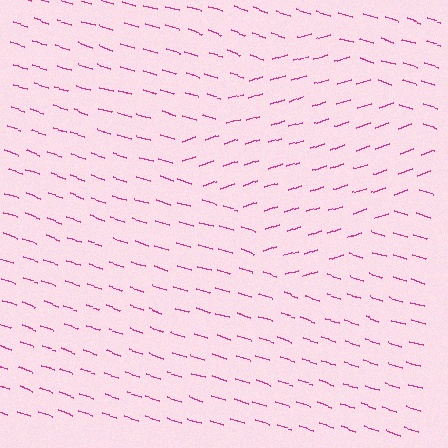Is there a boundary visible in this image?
Yes, there is a texture boundary formed by a change in line orientation.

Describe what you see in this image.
The image is filled with small magenta line segments. A diamond region in the image has lines oriented differently from the surrounding lines, creating a visible texture boundary.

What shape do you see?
I see a diamond.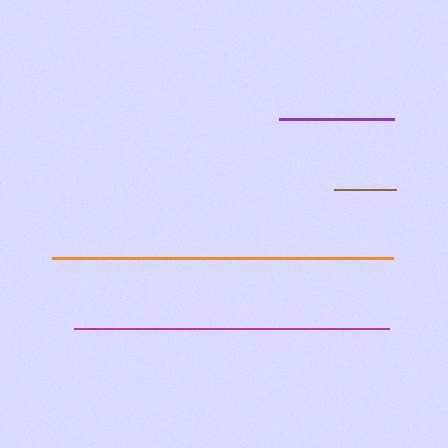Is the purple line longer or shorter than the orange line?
The orange line is longer than the purple line.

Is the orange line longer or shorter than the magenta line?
The orange line is longer than the magenta line.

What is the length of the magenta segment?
The magenta segment is approximately 315 pixels long.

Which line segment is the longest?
The orange line is the longest at approximately 342 pixels.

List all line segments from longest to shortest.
From longest to shortest: orange, magenta, purple, brown.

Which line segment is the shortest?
The brown line is the shortest at approximately 61 pixels.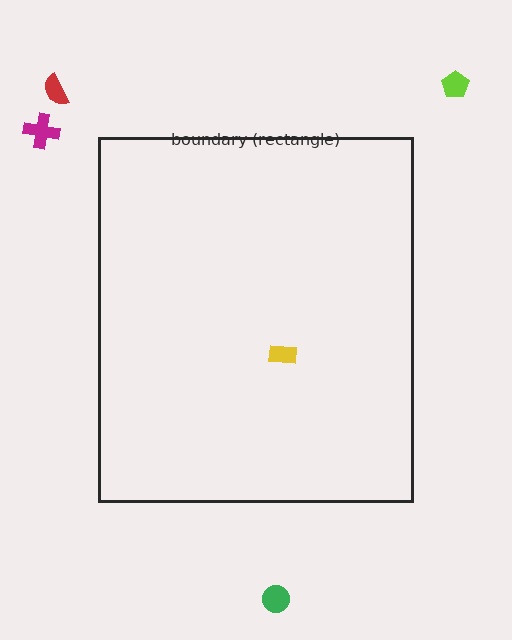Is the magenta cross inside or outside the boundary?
Outside.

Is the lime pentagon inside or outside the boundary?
Outside.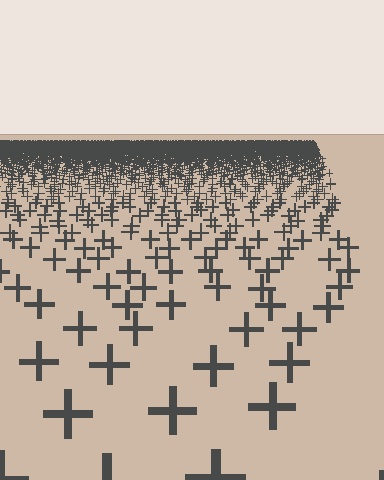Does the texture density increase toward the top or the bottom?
Density increases toward the top.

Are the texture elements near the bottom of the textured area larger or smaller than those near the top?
Larger. Near the bottom, elements are closer to the viewer and appear at a bigger on-screen size.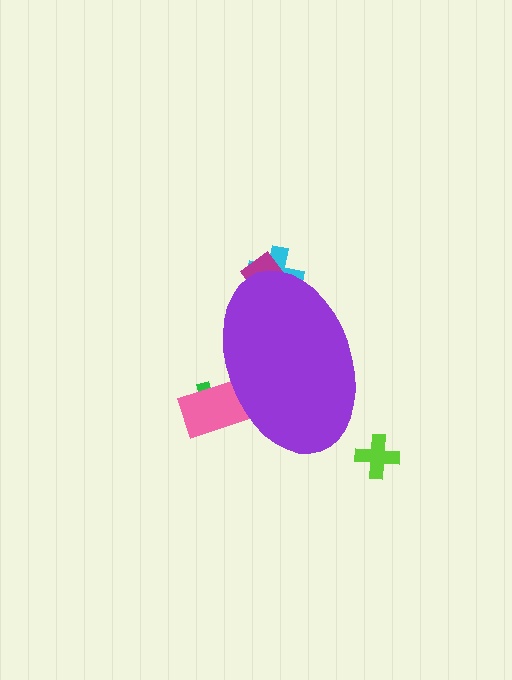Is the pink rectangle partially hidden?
Yes, the pink rectangle is partially hidden behind the purple ellipse.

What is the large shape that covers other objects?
A purple ellipse.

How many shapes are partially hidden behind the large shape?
4 shapes are partially hidden.